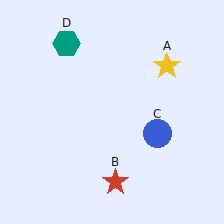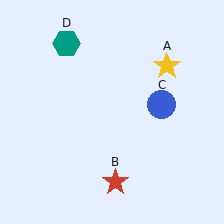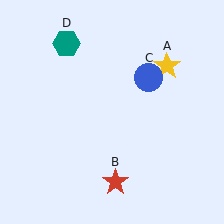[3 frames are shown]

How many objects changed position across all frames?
1 object changed position: blue circle (object C).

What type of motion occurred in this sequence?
The blue circle (object C) rotated counterclockwise around the center of the scene.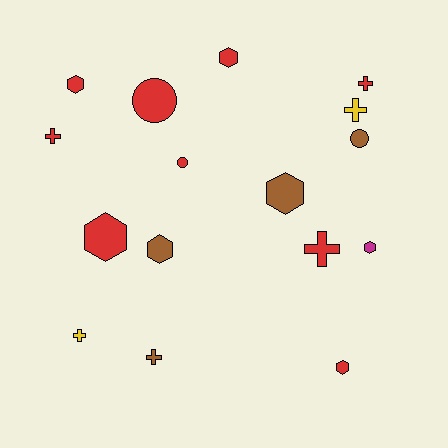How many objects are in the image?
There are 16 objects.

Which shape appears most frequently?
Hexagon, with 7 objects.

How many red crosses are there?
There are 3 red crosses.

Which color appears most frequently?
Red, with 9 objects.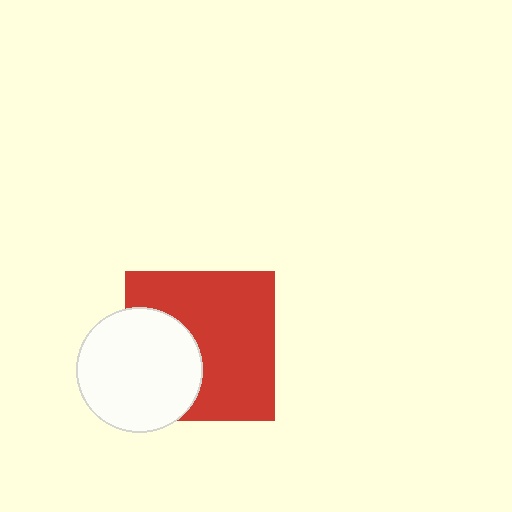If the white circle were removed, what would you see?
You would see the complete red square.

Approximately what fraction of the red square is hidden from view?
Roughly 34% of the red square is hidden behind the white circle.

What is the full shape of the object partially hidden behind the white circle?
The partially hidden object is a red square.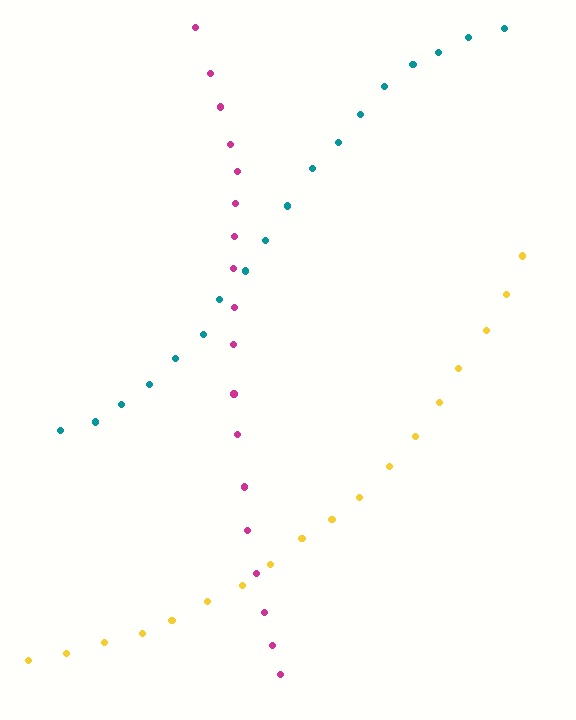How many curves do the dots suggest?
There are 3 distinct paths.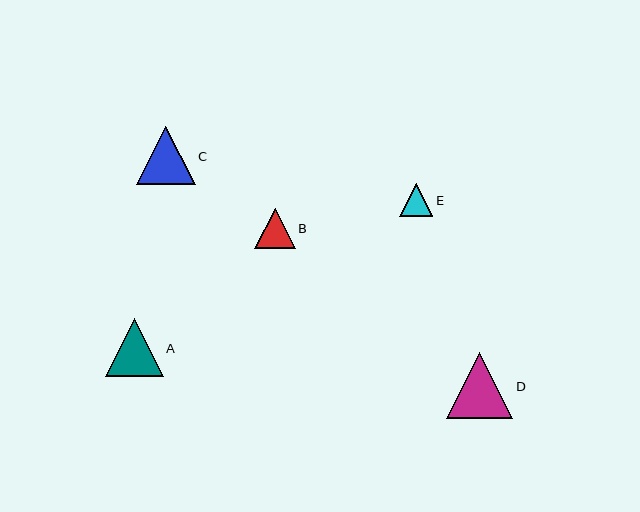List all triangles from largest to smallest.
From largest to smallest: D, C, A, B, E.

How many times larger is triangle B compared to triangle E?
Triangle B is approximately 1.2 times the size of triangle E.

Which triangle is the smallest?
Triangle E is the smallest with a size of approximately 33 pixels.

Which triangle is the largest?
Triangle D is the largest with a size of approximately 66 pixels.